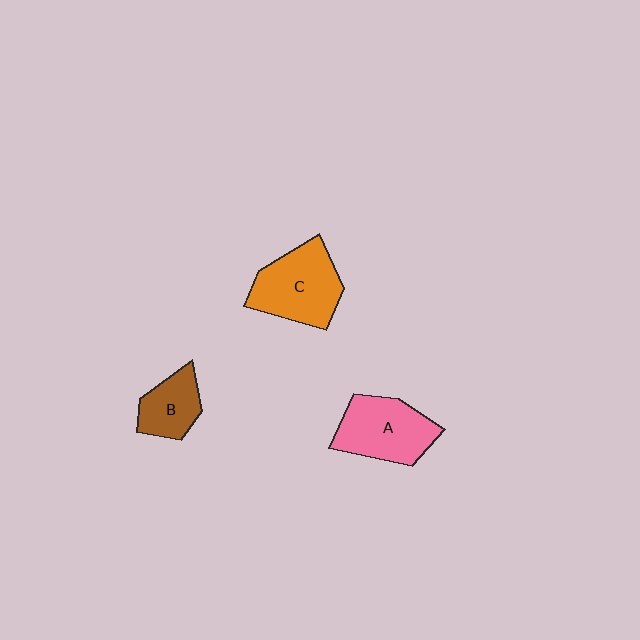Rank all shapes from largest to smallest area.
From largest to smallest: C (orange), A (pink), B (brown).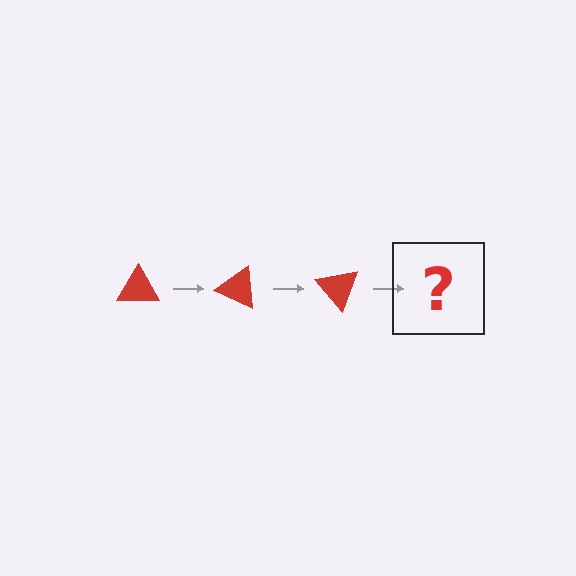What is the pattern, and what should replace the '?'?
The pattern is that the triangle rotates 25 degrees each step. The '?' should be a red triangle rotated 75 degrees.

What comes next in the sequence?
The next element should be a red triangle rotated 75 degrees.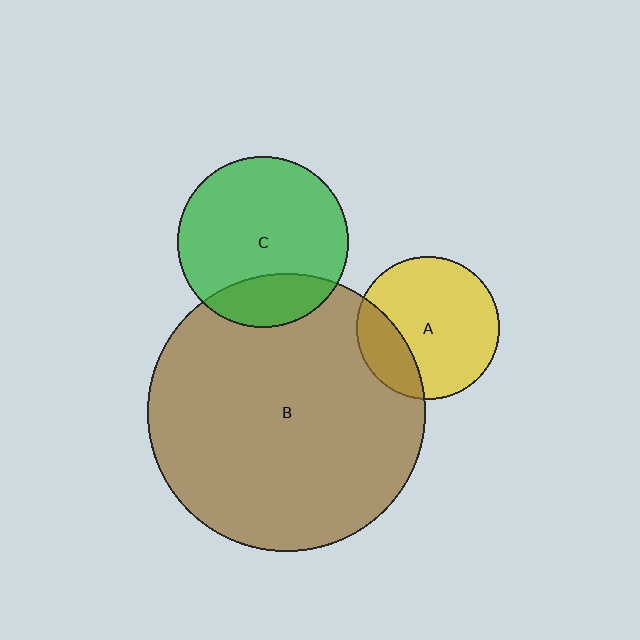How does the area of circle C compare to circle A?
Approximately 1.4 times.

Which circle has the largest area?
Circle B (brown).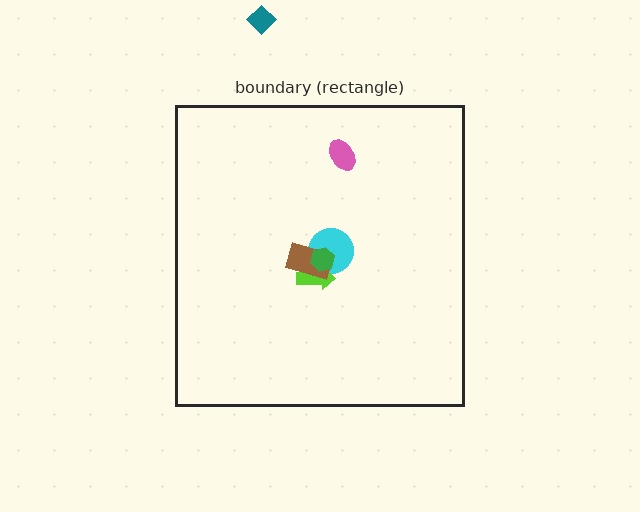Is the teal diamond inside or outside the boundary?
Outside.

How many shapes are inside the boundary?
5 inside, 1 outside.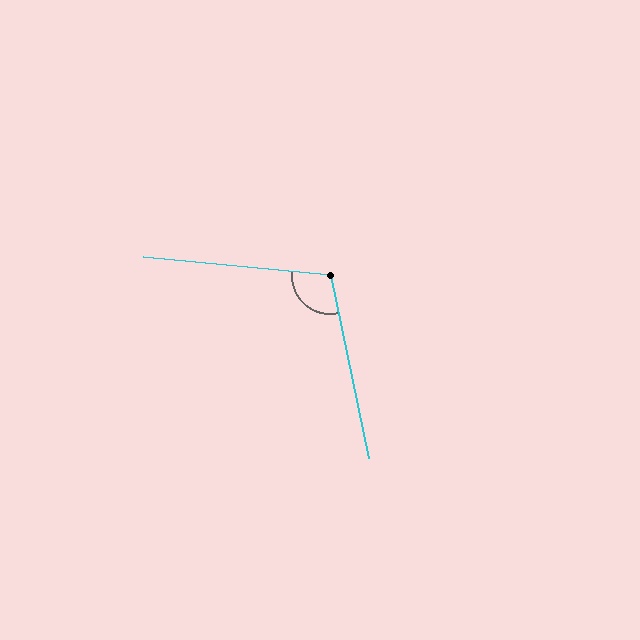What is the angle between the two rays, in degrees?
Approximately 107 degrees.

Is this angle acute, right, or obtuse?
It is obtuse.